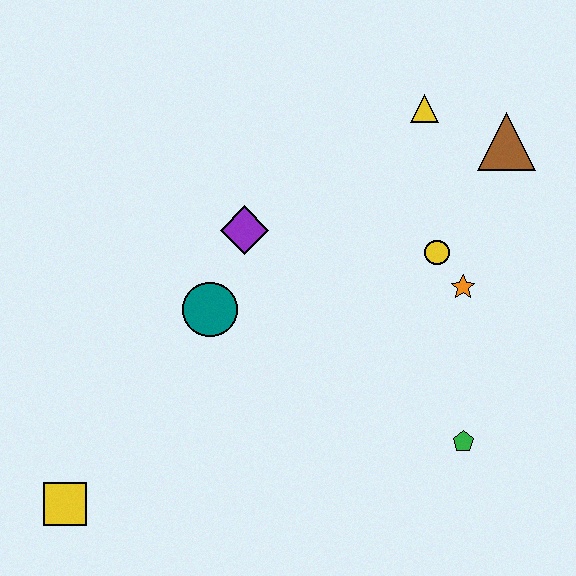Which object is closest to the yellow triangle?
The brown triangle is closest to the yellow triangle.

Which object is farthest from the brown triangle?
The yellow square is farthest from the brown triangle.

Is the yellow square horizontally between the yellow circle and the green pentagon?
No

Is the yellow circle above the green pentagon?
Yes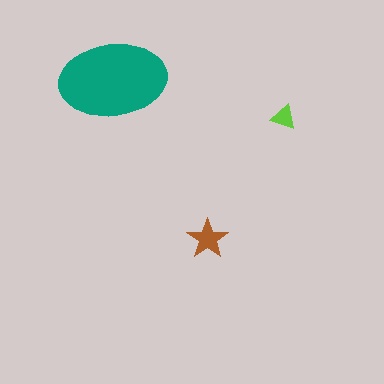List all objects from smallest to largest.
The lime triangle, the brown star, the teal ellipse.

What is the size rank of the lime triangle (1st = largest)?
3rd.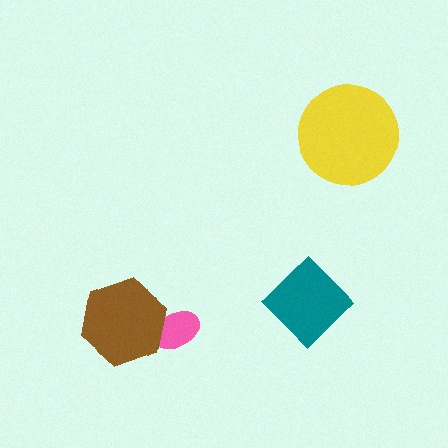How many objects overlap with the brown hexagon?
1 object overlaps with the brown hexagon.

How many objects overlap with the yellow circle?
0 objects overlap with the yellow circle.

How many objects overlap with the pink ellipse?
1 object overlaps with the pink ellipse.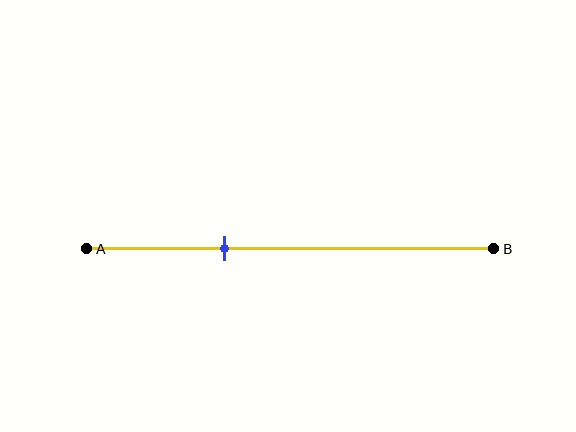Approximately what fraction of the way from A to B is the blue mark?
The blue mark is approximately 35% of the way from A to B.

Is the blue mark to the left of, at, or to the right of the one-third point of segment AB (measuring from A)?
The blue mark is approximately at the one-third point of segment AB.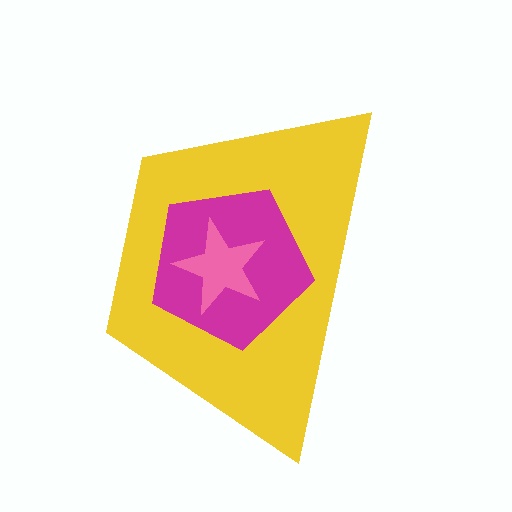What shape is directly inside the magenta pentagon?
The pink star.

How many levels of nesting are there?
3.